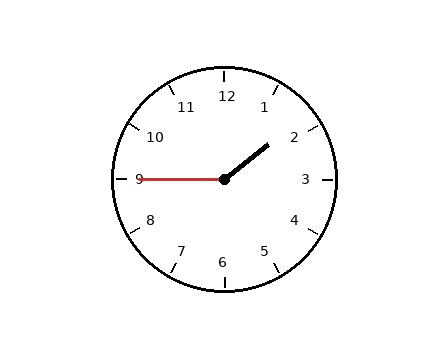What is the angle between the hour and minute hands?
Approximately 142 degrees.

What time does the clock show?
1:45.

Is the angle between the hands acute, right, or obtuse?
It is obtuse.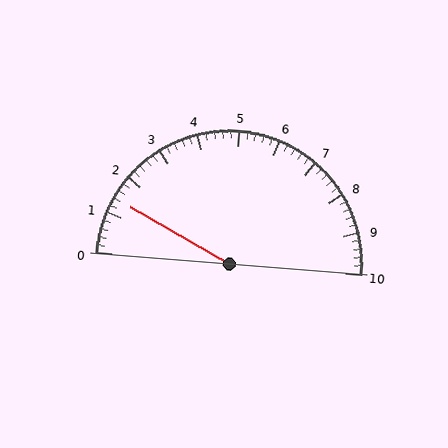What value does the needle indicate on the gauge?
The needle indicates approximately 1.4.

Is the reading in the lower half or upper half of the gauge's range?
The reading is in the lower half of the range (0 to 10).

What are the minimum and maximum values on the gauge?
The gauge ranges from 0 to 10.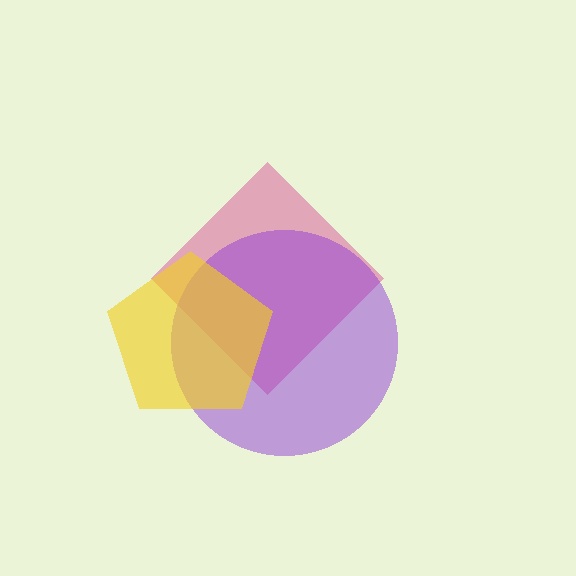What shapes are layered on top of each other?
The layered shapes are: a magenta diamond, a purple circle, a yellow pentagon.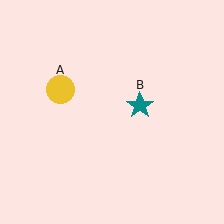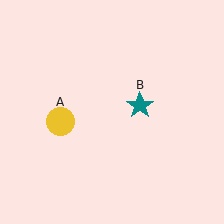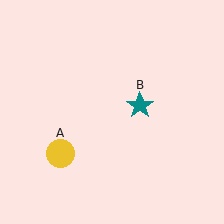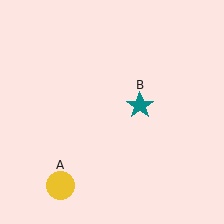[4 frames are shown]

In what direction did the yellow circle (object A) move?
The yellow circle (object A) moved down.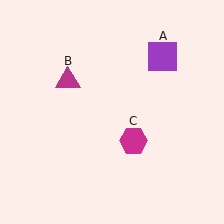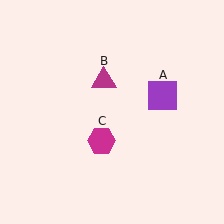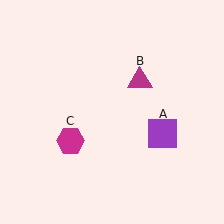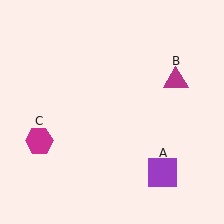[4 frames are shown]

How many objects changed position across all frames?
3 objects changed position: purple square (object A), magenta triangle (object B), magenta hexagon (object C).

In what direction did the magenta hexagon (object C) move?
The magenta hexagon (object C) moved left.